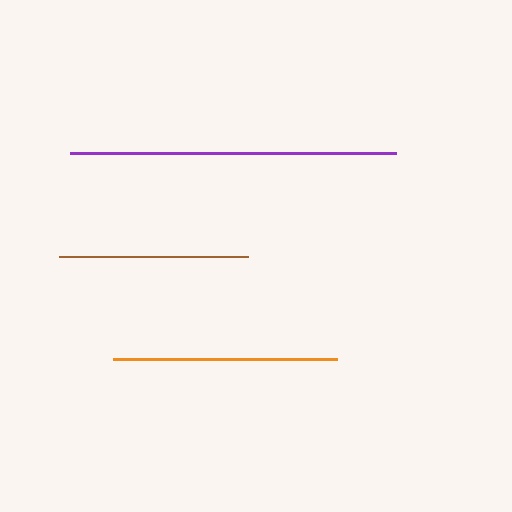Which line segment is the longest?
The purple line is the longest at approximately 325 pixels.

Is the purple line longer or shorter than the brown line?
The purple line is longer than the brown line.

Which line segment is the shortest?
The brown line is the shortest at approximately 189 pixels.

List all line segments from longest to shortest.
From longest to shortest: purple, orange, brown.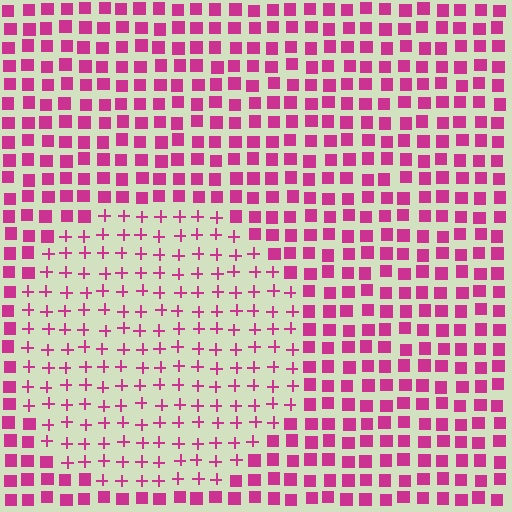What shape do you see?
I see a circle.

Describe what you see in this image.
The image is filled with small magenta elements arranged in a uniform grid. A circle-shaped region contains plus signs, while the surrounding area contains squares. The boundary is defined purely by the change in element shape.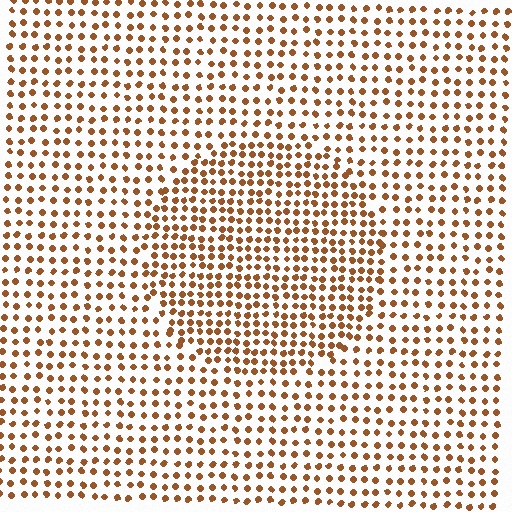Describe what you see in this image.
The image contains small brown elements arranged at two different densities. A circle-shaped region is visible where the elements are more densely packed than the surrounding area.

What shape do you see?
I see a circle.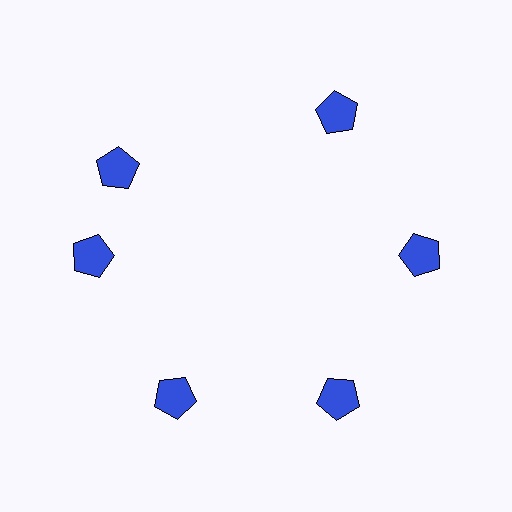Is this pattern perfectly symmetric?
No. The 6 blue pentagons are arranged in a ring, but one element near the 11 o'clock position is rotated out of alignment along the ring, breaking the 6-fold rotational symmetry.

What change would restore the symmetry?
The symmetry would be restored by rotating it back into even spacing with its neighbors so that all 6 pentagons sit at equal angles and equal distance from the center.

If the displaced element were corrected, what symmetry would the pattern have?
It would have 6-fold rotational symmetry — the pattern would map onto itself every 60 degrees.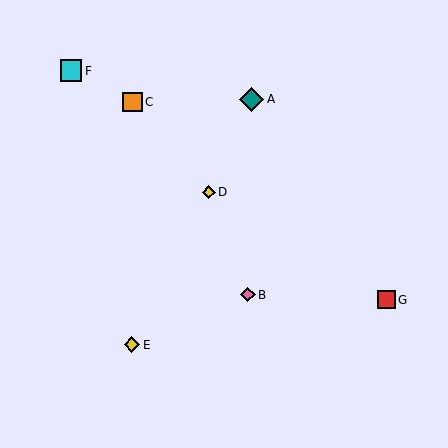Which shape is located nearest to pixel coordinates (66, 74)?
The cyan square (labeled F) at (71, 71) is nearest to that location.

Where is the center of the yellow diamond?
The center of the yellow diamond is at (132, 345).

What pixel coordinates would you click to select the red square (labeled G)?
Click at (386, 300) to select the red square G.